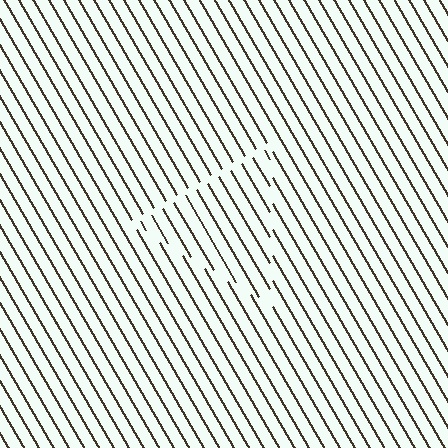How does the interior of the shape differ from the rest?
The interior of the shape contains the same grating, shifted by half a period — the contour is defined by the phase discontinuity where line-ends from the inner and outer gratings abut.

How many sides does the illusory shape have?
3 sides — the line-ends trace a triangle.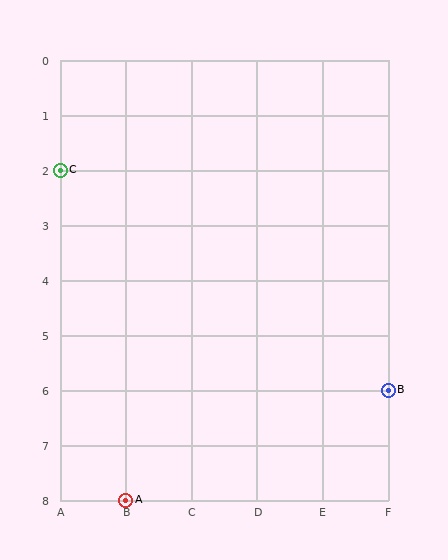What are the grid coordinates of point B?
Point B is at grid coordinates (F, 6).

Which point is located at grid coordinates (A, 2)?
Point C is at (A, 2).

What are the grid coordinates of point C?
Point C is at grid coordinates (A, 2).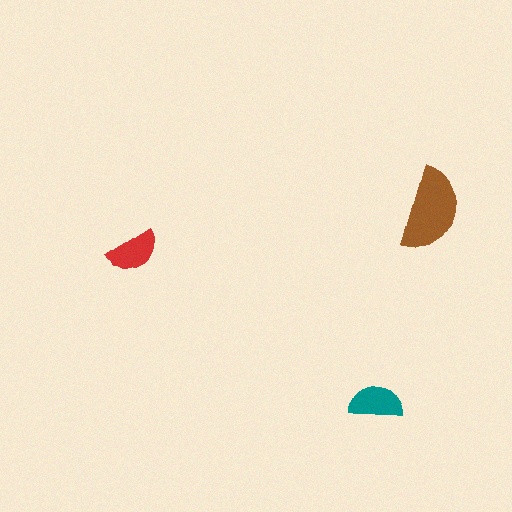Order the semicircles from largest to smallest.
the brown one, the teal one, the red one.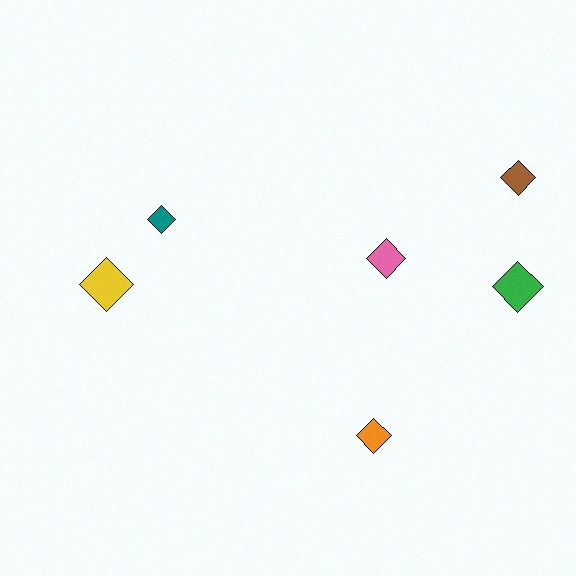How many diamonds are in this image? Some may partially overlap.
There are 6 diamonds.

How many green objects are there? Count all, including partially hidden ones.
There is 1 green object.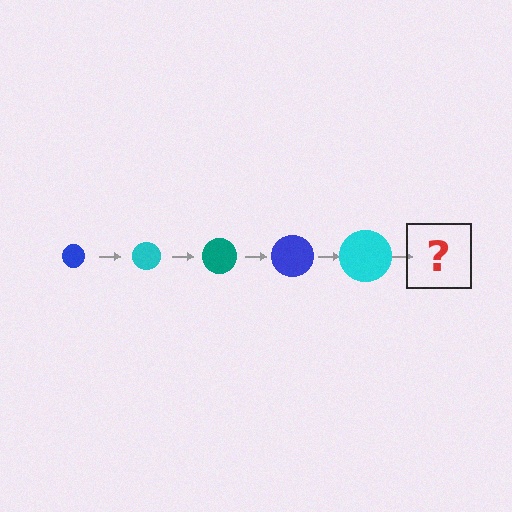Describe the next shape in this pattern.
It should be a teal circle, larger than the previous one.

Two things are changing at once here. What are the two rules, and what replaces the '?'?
The two rules are that the circle grows larger each step and the color cycles through blue, cyan, and teal. The '?' should be a teal circle, larger than the previous one.